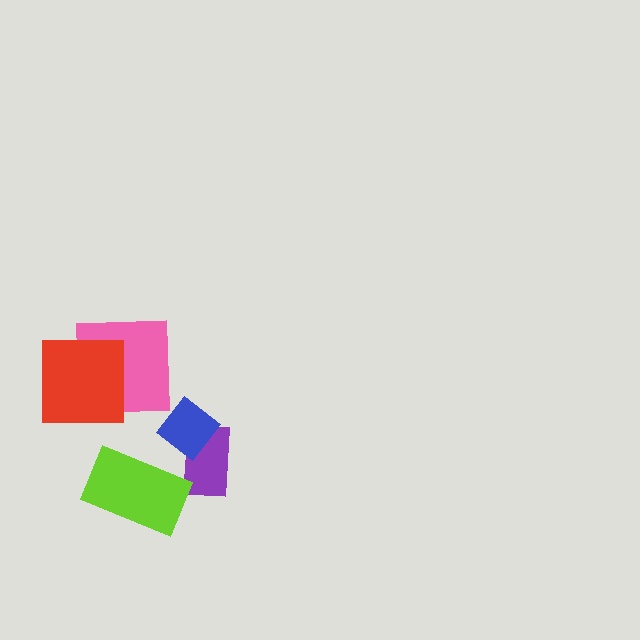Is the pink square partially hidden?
Yes, it is partially covered by another shape.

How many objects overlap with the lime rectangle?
0 objects overlap with the lime rectangle.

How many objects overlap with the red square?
1 object overlaps with the red square.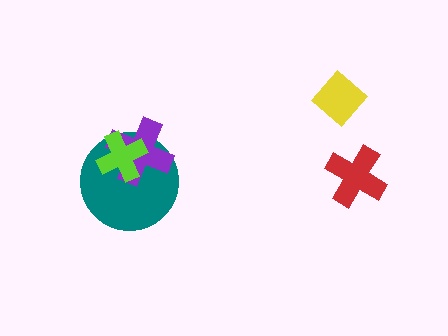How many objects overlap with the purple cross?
2 objects overlap with the purple cross.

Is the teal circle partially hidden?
Yes, it is partially covered by another shape.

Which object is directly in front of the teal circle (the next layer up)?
The purple cross is directly in front of the teal circle.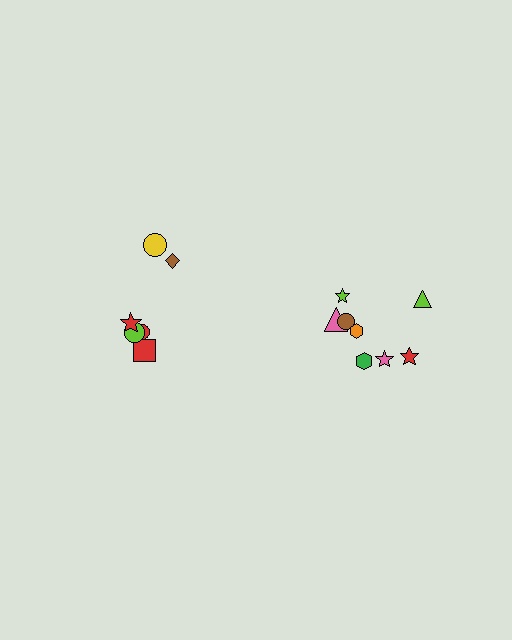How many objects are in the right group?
There are 8 objects.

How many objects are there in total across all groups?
There are 14 objects.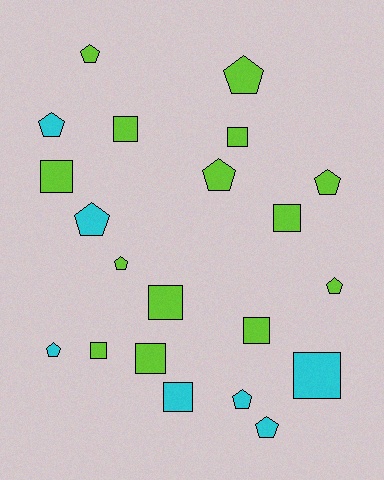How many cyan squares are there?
There are 2 cyan squares.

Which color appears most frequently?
Lime, with 14 objects.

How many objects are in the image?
There are 21 objects.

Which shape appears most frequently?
Pentagon, with 11 objects.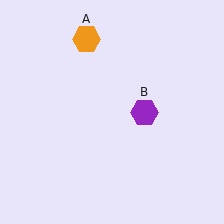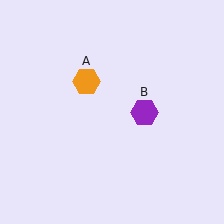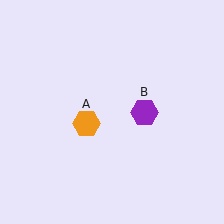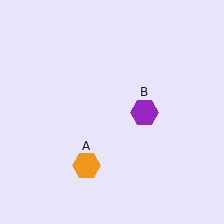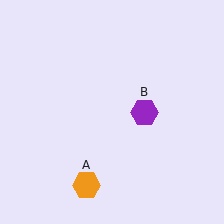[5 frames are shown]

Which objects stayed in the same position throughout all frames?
Purple hexagon (object B) remained stationary.